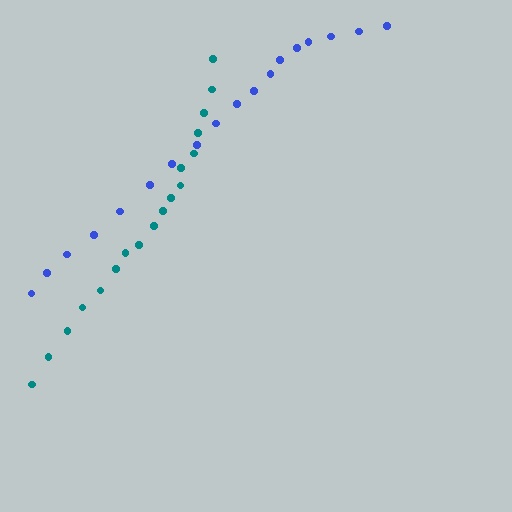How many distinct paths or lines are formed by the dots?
There are 2 distinct paths.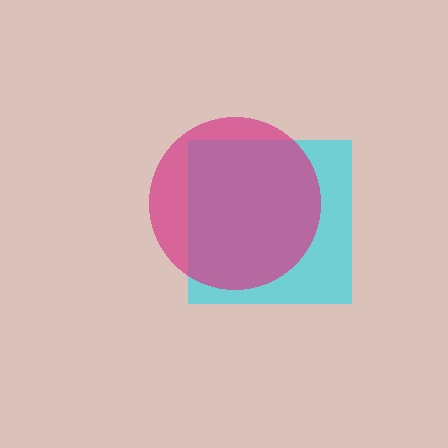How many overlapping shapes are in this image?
There are 2 overlapping shapes in the image.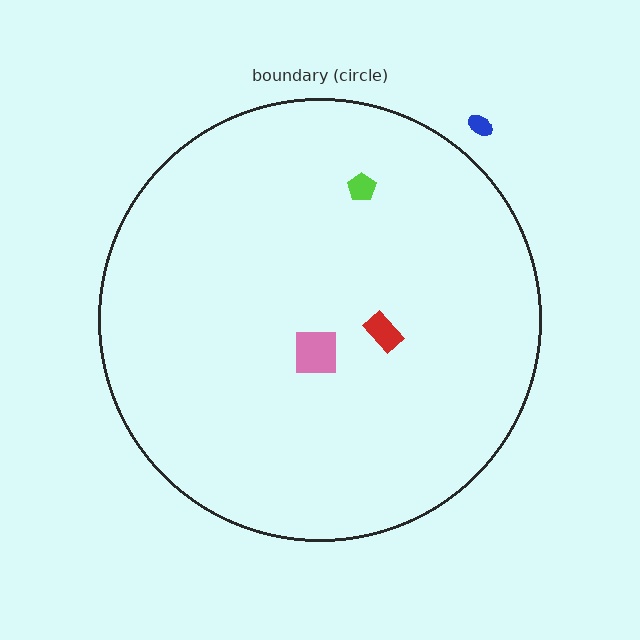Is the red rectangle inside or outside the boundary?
Inside.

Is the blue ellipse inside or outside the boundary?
Outside.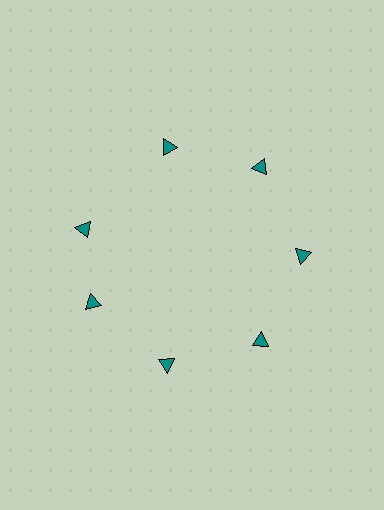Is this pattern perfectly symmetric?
No. The 7 teal triangles are arranged in a ring, but one element near the 10 o'clock position is rotated out of alignment along the ring, breaking the 7-fold rotational symmetry.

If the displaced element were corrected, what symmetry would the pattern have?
It would have 7-fold rotational symmetry — the pattern would map onto itself every 51 degrees.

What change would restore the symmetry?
The symmetry would be restored by rotating it back into even spacing with its neighbors so that all 7 triangles sit at equal angles and equal distance from the center.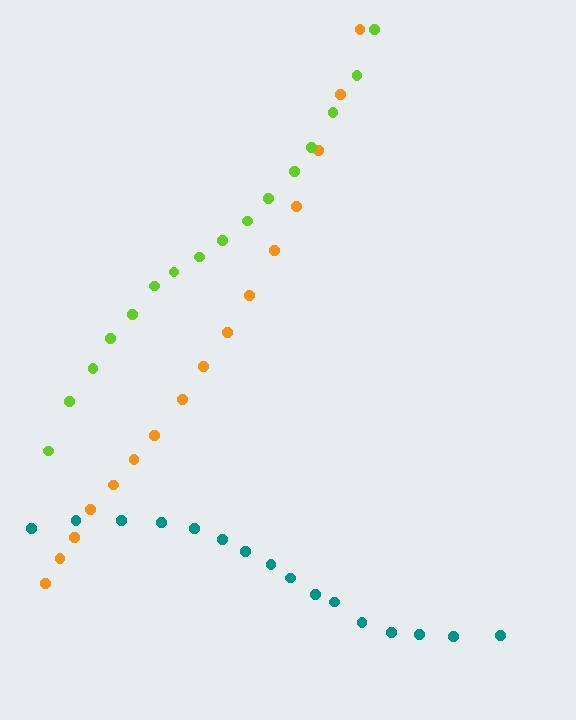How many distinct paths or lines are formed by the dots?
There are 3 distinct paths.